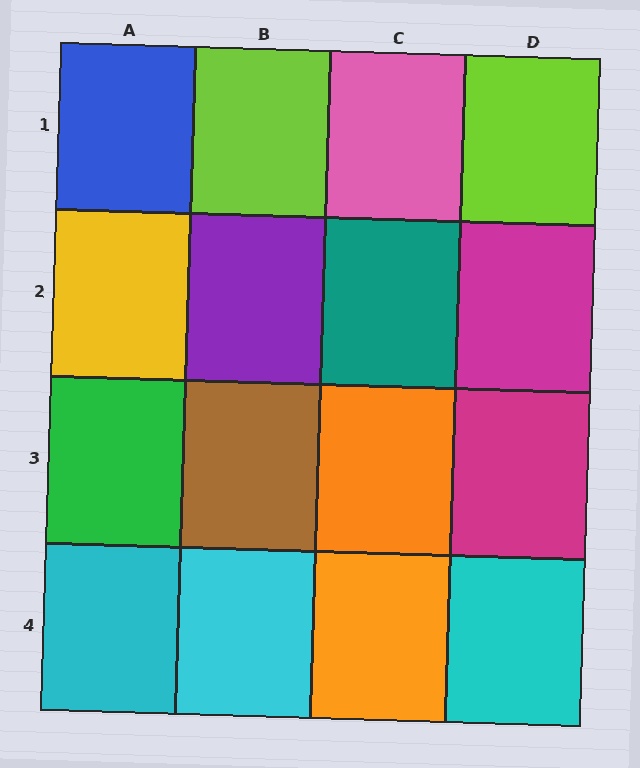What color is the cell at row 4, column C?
Orange.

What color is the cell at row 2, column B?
Purple.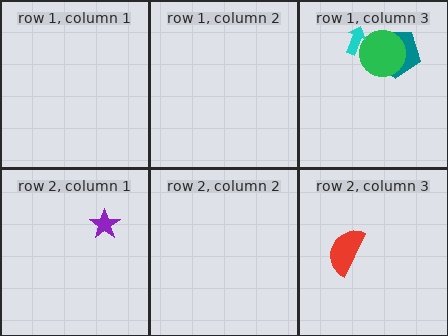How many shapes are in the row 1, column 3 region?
3.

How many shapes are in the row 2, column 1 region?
1.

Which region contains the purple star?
The row 2, column 1 region.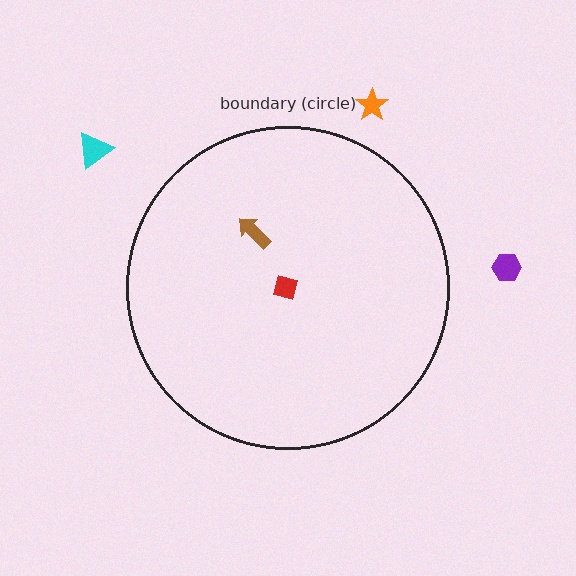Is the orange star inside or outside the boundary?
Outside.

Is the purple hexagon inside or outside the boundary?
Outside.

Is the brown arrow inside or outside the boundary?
Inside.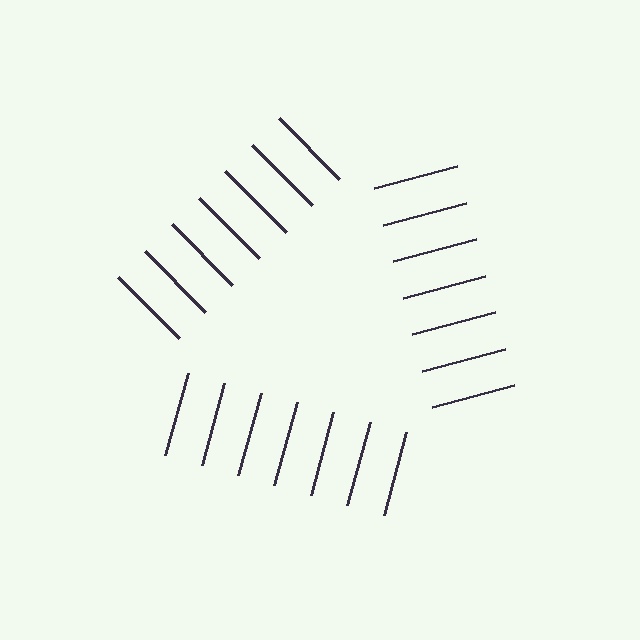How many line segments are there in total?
21 — 7 along each of the 3 edges.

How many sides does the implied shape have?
3 sides — the line-ends trace a triangle.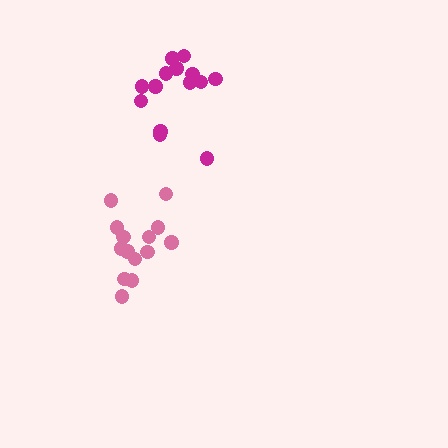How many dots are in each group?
Group 1: 14 dots, Group 2: 14 dots (28 total).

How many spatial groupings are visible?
There are 2 spatial groupings.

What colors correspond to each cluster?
The clusters are colored: magenta, pink.